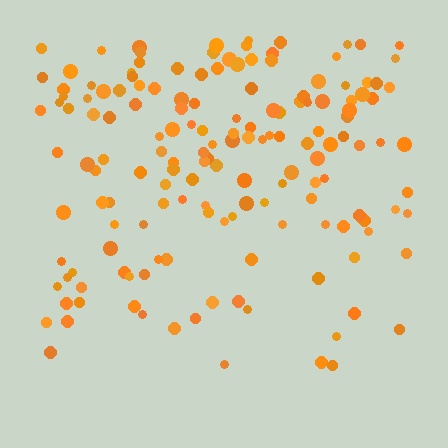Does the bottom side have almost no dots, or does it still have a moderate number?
Still a moderate number, just noticeably fewer than the top.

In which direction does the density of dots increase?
From bottom to top, with the top side densest.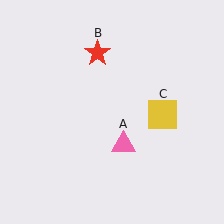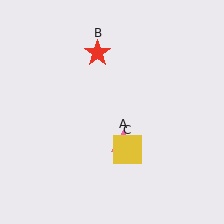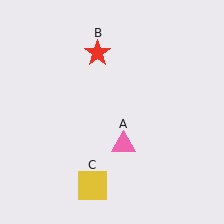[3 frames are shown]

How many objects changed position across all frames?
1 object changed position: yellow square (object C).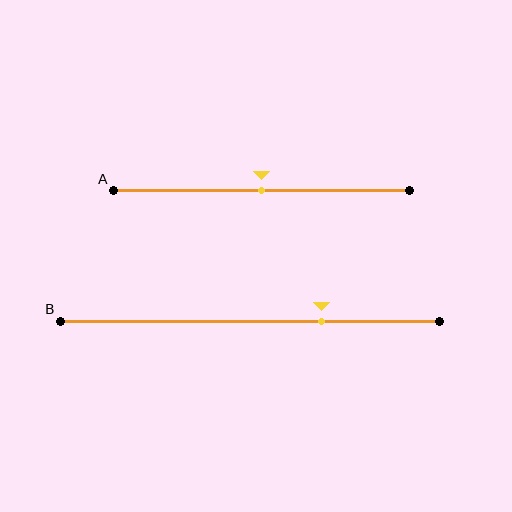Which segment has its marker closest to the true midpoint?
Segment A has its marker closest to the true midpoint.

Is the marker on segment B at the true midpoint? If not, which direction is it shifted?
No, the marker on segment B is shifted to the right by about 19% of the segment length.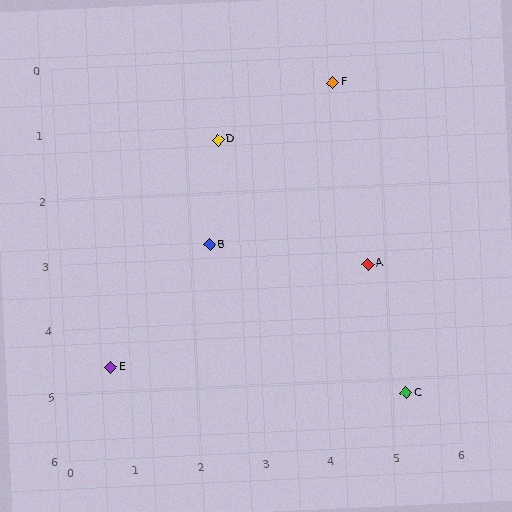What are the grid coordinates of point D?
Point D is at approximately (2.5, 1.2).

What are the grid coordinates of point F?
Point F is at approximately (4.3, 0.4).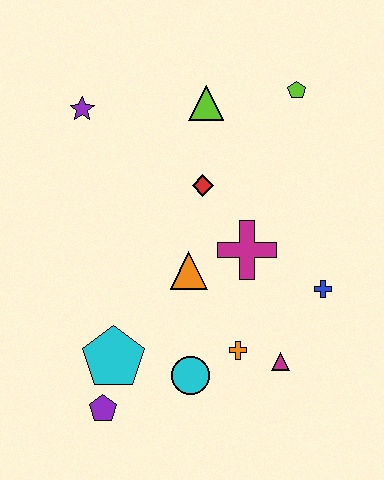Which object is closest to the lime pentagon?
The lime triangle is closest to the lime pentagon.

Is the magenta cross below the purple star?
Yes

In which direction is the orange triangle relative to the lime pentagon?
The orange triangle is below the lime pentagon.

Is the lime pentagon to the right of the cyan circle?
Yes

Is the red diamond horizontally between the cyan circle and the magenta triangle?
Yes